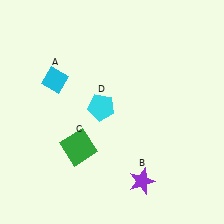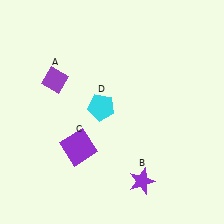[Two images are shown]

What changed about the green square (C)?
In Image 1, C is green. In Image 2, it changed to purple.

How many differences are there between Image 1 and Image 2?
There are 2 differences between the two images.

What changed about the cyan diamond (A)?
In Image 1, A is cyan. In Image 2, it changed to purple.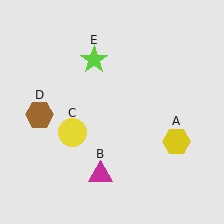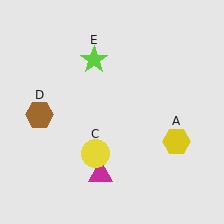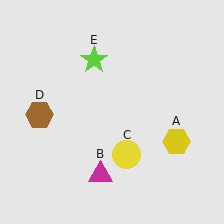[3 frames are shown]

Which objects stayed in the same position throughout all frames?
Yellow hexagon (object A) and magenta triangle (object B) and brown hexagon (object D) and lime star (object E) remained stationary.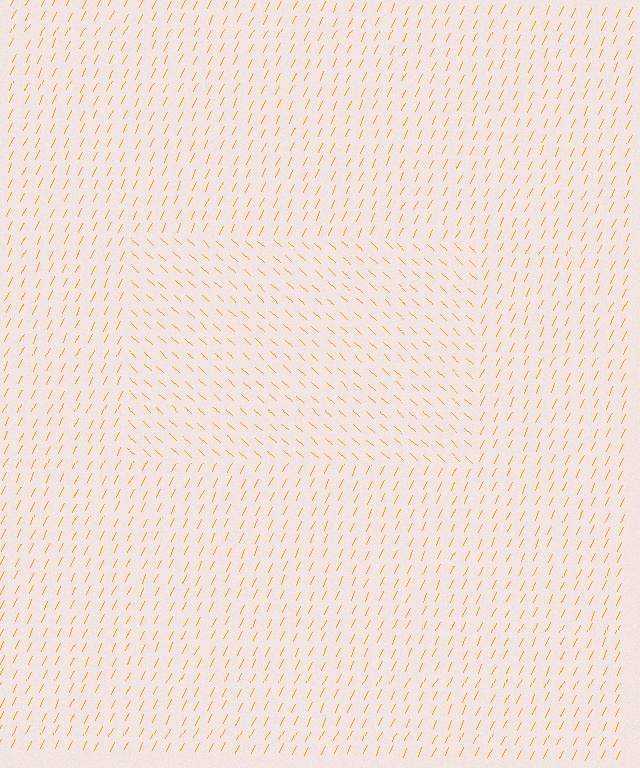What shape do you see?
I see a rectangle.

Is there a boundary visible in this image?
Yes, there is a texture boundary formed by a change in line orientation.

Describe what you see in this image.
The image is filled with small orange line segments. A rectangle region in the image has lines oriented differently from the surrounding lines, creating a visible texture boundary.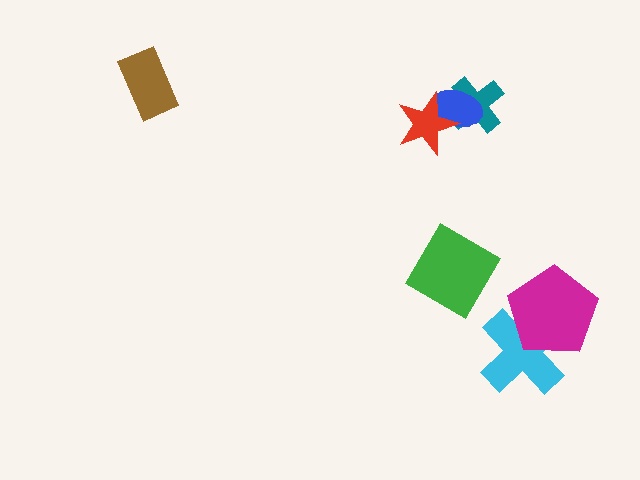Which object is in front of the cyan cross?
The magenta pentagon is in front of the cyan cross.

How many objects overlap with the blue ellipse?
2 objects overlap with the blue ellipse.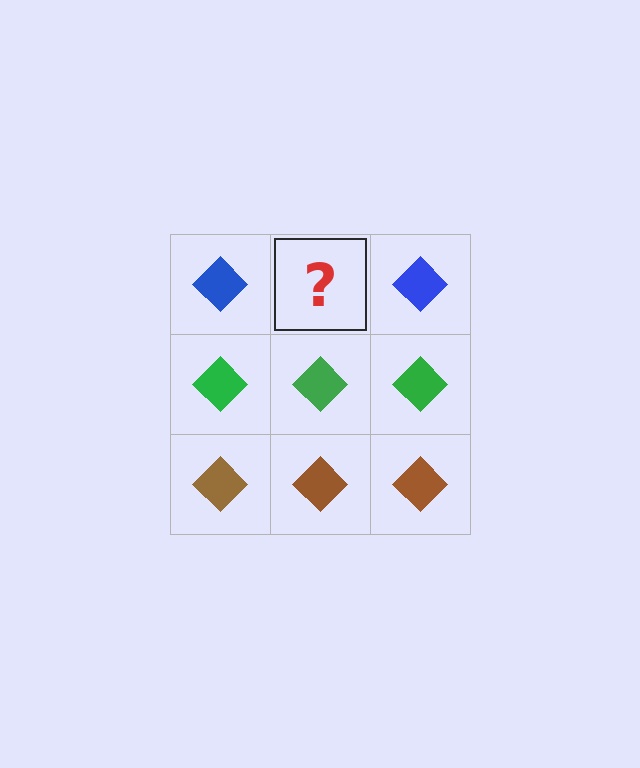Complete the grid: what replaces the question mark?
The question mark should be replaced with a blue diamond.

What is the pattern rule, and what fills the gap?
The rule is that each row has a consistent color. The gap should be filled with a blue diamond.